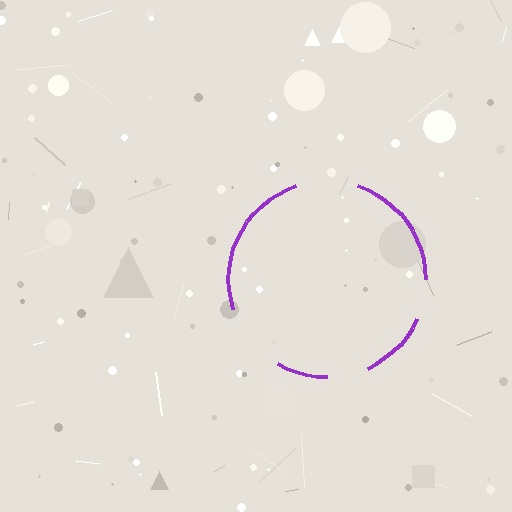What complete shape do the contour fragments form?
The contour fragments form a circle.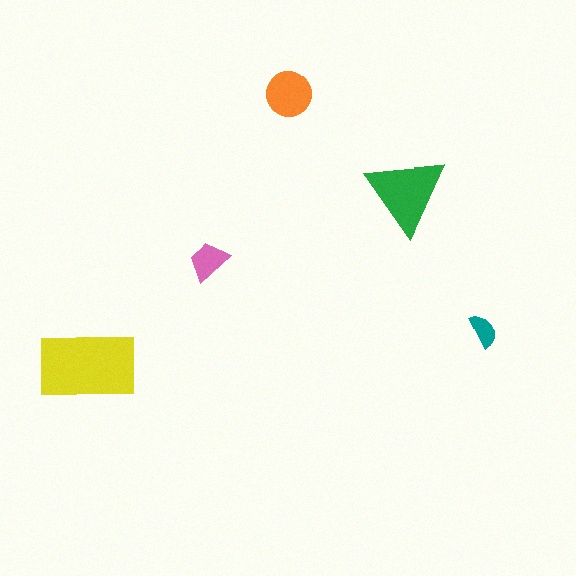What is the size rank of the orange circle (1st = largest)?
3rd.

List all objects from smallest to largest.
The teal semicircle, the pink trapezoid, the orange circle, the green triangle, the yellow rectangle.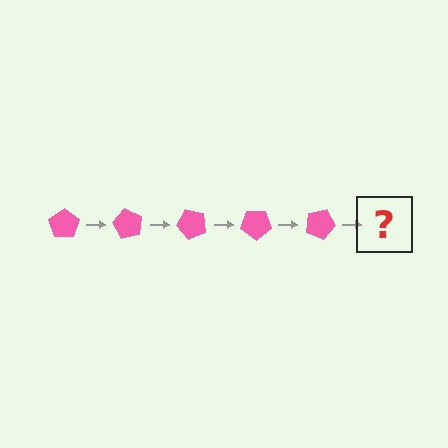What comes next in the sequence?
The next element should be a pink pentagon rotated 300 degrees.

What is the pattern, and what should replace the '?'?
The pattern is that the pentagon rotates 60 degrees each step. The '?' should be a pink pentagon rotated 300 degrees.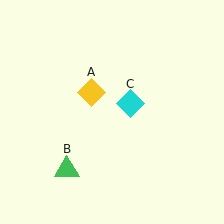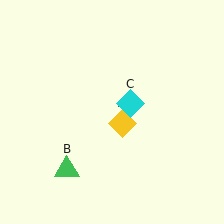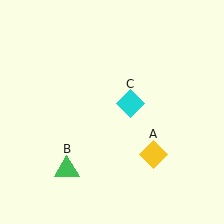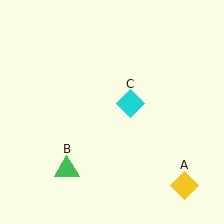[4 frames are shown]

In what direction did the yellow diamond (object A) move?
The yellow diamond (object A) moved down and to the right.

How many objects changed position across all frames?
1 object changed position: yellow diamond (object A).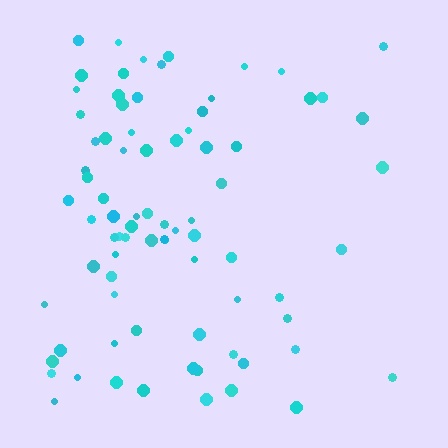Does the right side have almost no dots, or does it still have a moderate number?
Still a moderate number, just noticeably fewer than the left.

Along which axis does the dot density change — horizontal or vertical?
Horizontal.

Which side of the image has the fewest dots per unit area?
The right.